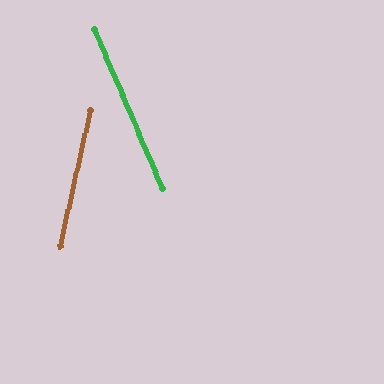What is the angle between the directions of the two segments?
Approximately 36 degrees.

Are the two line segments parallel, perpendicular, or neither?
Neither parallel nor perpendicular — they differ by about 36°.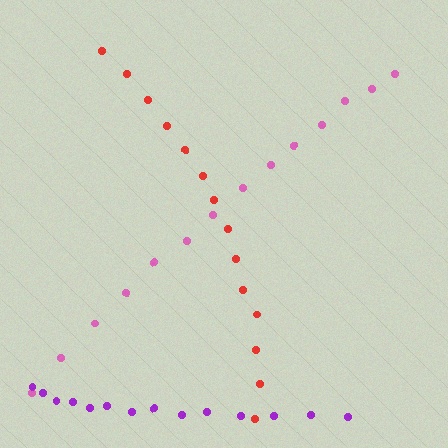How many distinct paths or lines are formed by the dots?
There are 3 distinct paths.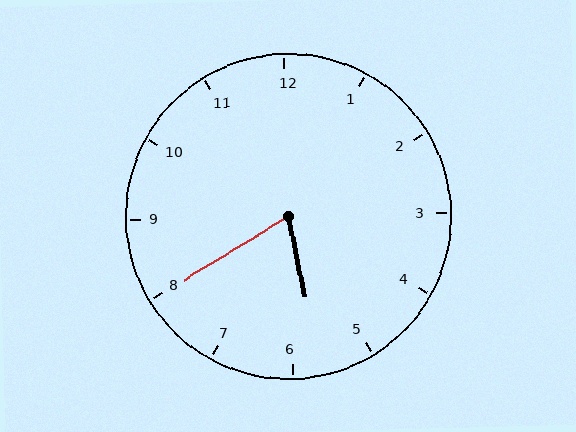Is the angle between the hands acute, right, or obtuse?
It is acute.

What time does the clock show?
5:40.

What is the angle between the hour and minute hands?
Approximately 70 degrees.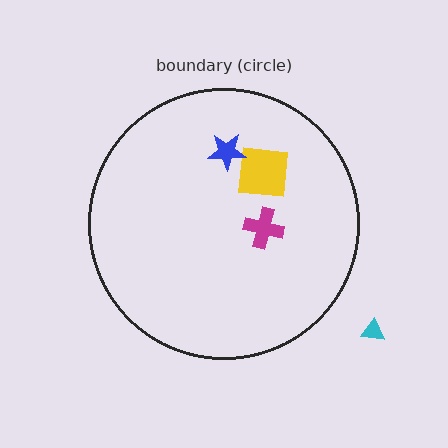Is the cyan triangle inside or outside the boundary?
Outside.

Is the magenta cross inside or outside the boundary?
Inside.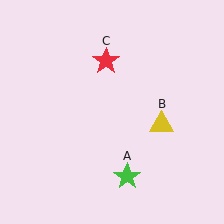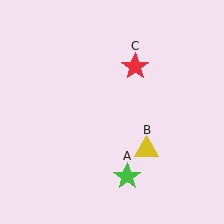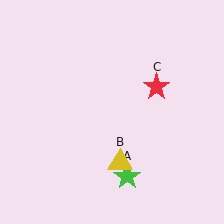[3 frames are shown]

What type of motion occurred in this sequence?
The yellow triangle (object B), red star (object C) rotated clockwise around the center of the scene.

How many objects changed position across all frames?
2 objects changed position: yellow triangle (object B), red star (object C).